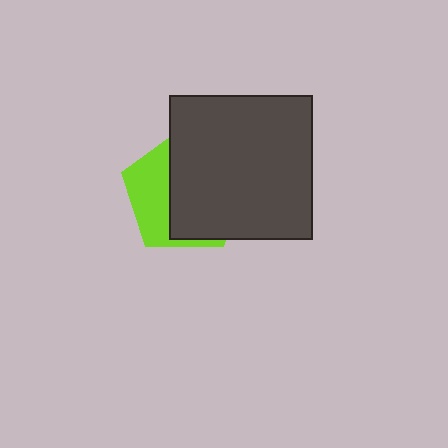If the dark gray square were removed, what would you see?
You would see the complete lime pentagon.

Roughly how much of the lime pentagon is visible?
A small part of it is visible (roughly 38%).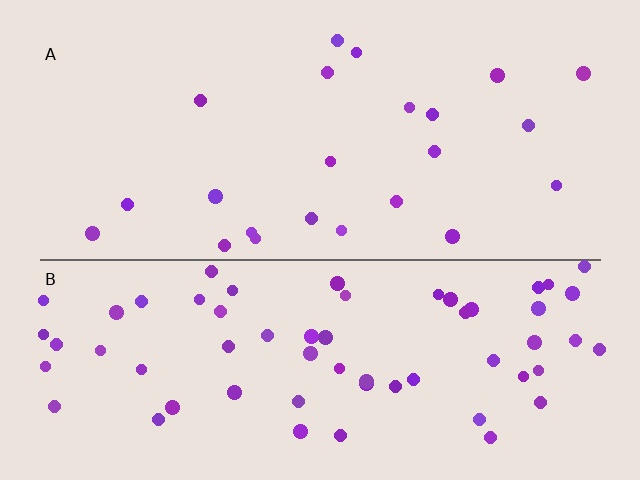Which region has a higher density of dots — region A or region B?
B (the bottom).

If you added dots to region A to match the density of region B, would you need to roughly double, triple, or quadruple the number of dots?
Approximately triple.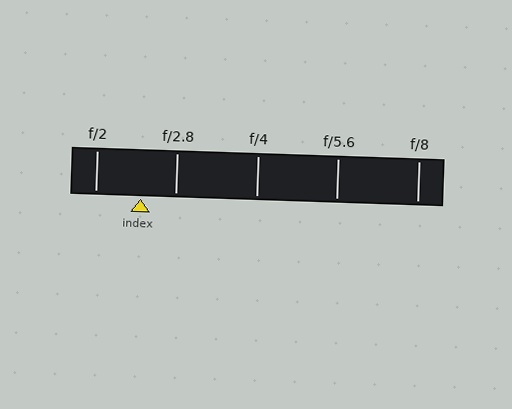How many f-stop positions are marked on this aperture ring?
There are 5 f-stop positions marked.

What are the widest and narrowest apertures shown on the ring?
The widest aperture shown is f/2 and the narrowest is f/8.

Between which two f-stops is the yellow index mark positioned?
The index mark is between f/2 and f/2.8.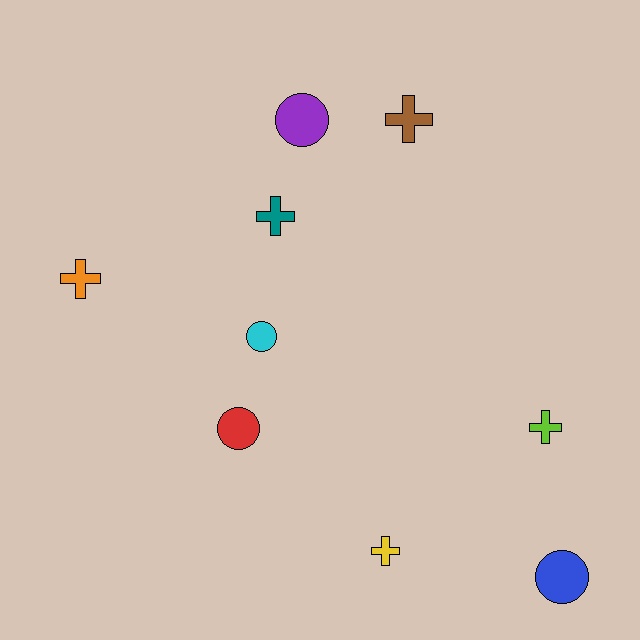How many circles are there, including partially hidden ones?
There are 4 circles.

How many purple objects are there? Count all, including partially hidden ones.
There is 1 purple object.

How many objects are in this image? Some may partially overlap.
There are 9 objects.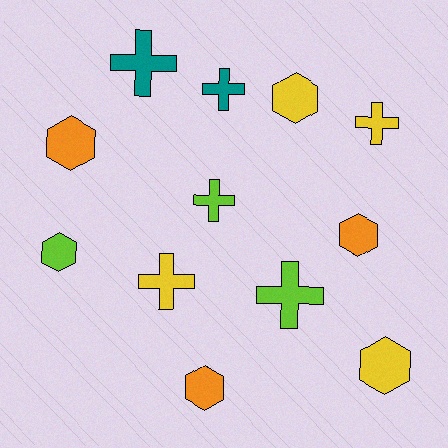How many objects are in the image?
There are 12 objects.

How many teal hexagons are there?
There are no teal hexagons.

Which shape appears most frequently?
Hexagon, with 6 objects.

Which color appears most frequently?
Yellow, with 4 objects.